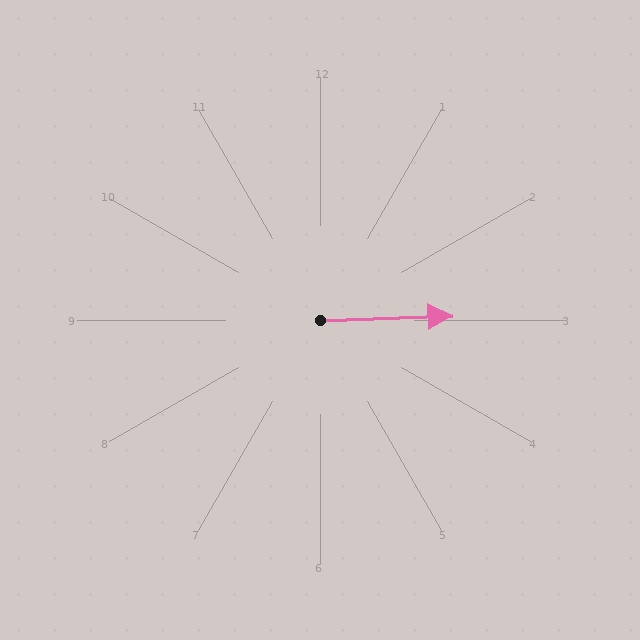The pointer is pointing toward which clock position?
Roughly 3 o'clock.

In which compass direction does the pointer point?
East.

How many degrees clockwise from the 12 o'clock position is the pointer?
Approximately 88 degrees.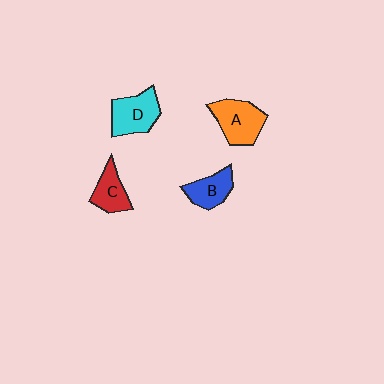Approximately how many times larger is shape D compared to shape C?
Approximately 1.4 times.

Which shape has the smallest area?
Shape C (red).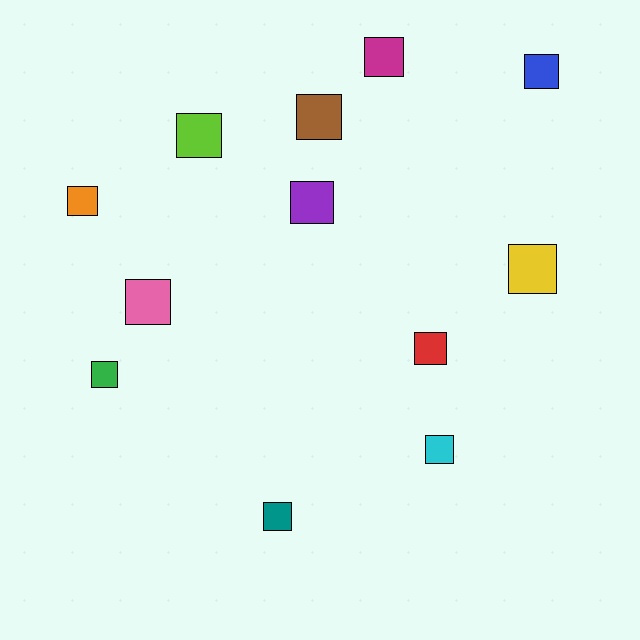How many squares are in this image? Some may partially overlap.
There are 12 squares.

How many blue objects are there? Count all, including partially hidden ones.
There is 1 blue object.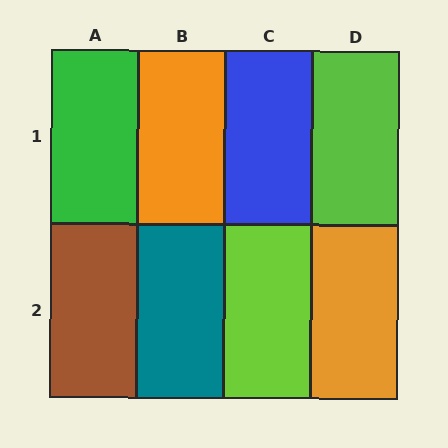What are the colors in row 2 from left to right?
Brown, teal, lime, orange.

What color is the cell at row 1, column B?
Orange.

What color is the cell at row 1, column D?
Lime.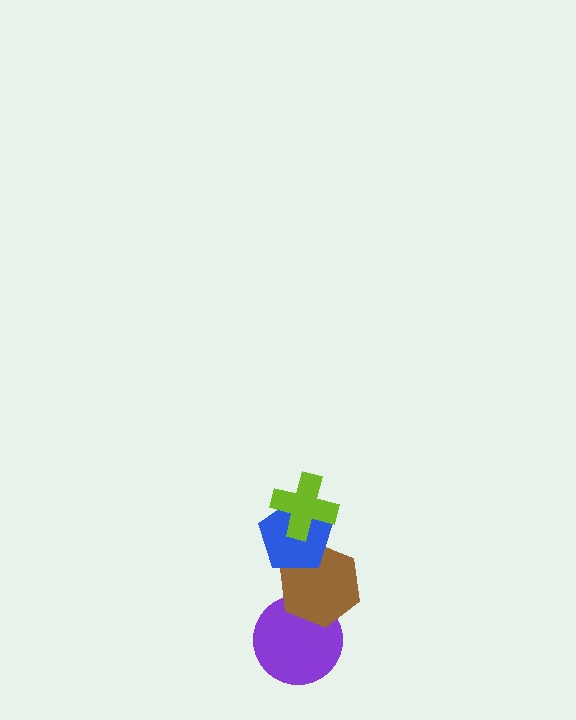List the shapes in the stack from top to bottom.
From top to bottom: the lime cross, the blue pentagon, the brown hexagon, the purple circle.